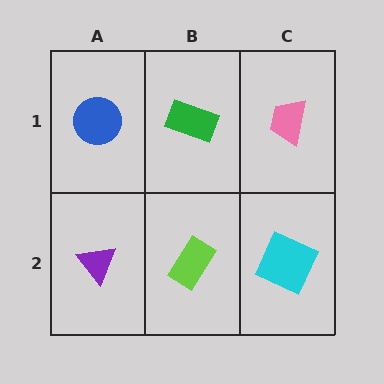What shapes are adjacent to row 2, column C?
A pink trapezoid (row 1, column C), a lime rectangle (row 2, column B).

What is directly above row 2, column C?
A pink trapezoid.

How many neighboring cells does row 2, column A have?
2.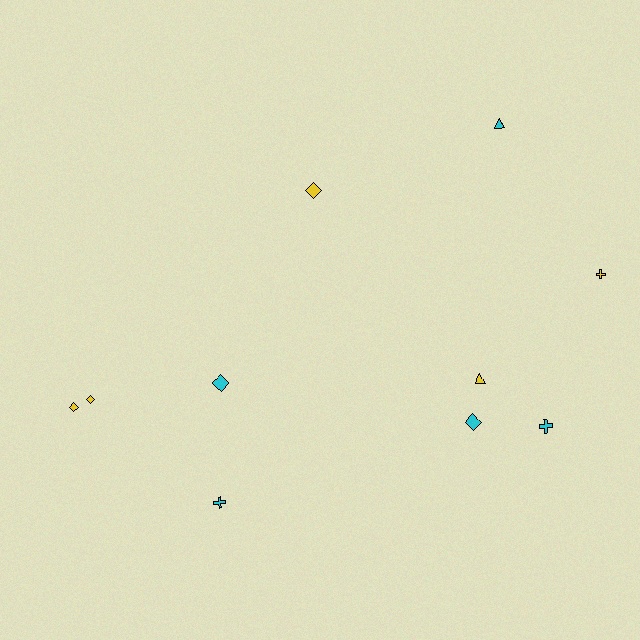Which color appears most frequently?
Yellow, with 5 objects.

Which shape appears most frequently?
Diamond, with 5 objects.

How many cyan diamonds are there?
There are 2 cyan diamonds.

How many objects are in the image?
There are 10 objects.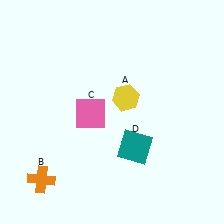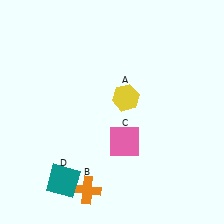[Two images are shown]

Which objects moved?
The objects that moved are: the orange cross (B), the pink square (C), the teal square (D).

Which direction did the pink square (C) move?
The pink square (C) moved right.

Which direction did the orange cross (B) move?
The orange cross (B) moved right.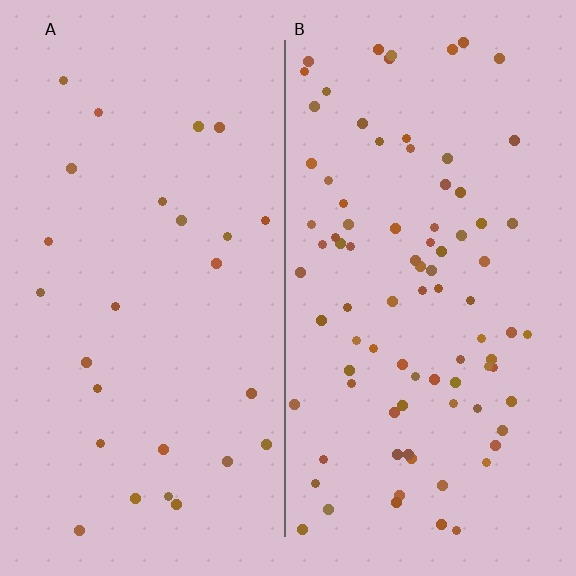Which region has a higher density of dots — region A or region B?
B (the right).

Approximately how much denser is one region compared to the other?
Approximately 3.3× — region B over region A.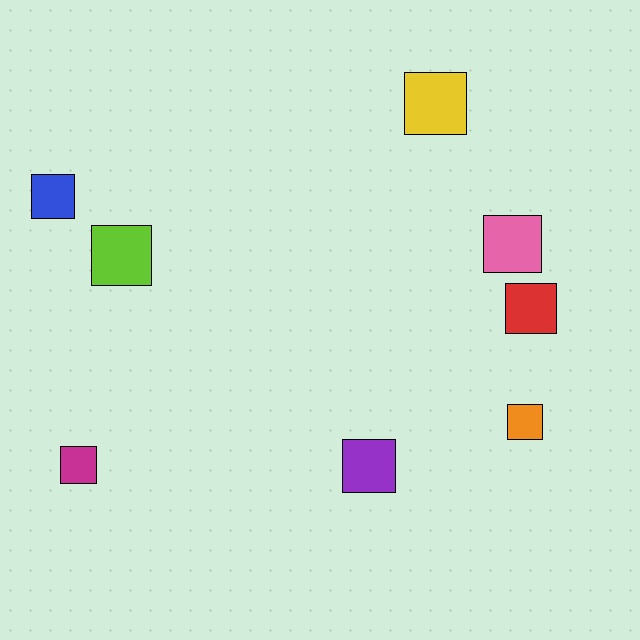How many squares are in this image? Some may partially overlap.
There are 8 squares.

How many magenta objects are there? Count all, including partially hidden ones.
There is 1 magenta object.